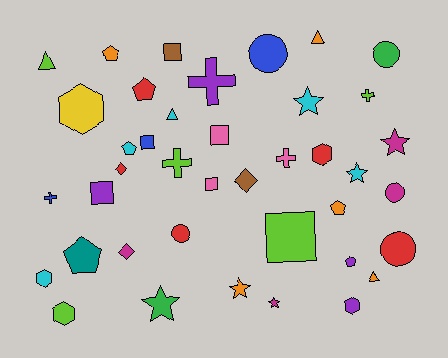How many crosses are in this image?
There are 5 crosses.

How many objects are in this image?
There are 40 objects.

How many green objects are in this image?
There are 2 green objects.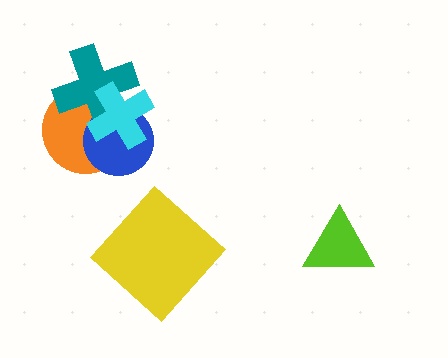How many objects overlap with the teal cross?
3 objects overlap with the teal cross.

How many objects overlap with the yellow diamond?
0 objects overlap with the yellow diamond.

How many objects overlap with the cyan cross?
3 objects overlap with the cyan cross.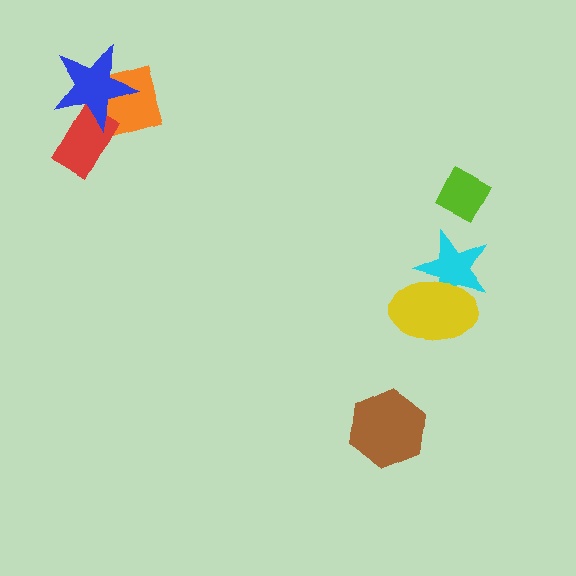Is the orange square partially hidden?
Yes, it is partially covered by another shape.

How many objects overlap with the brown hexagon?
0 objects overlap with the brown hexagon.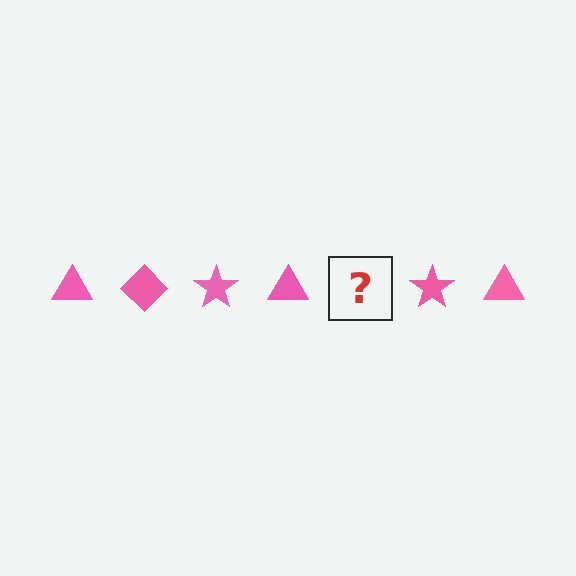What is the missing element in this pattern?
The missing element is a pink diamond.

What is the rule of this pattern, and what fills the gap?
The rule is that the pattern cycles through triangle, diamond, star shapes in pink. The gap should be filled with a pink diamond.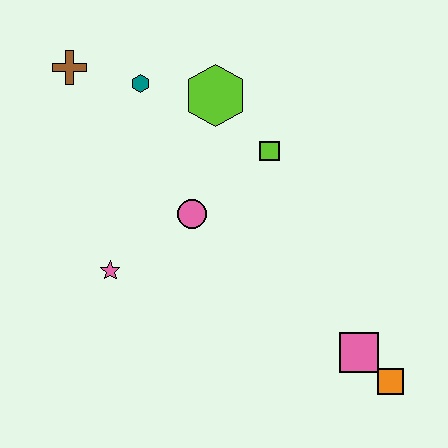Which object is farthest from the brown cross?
The orange square is farthest from the brown cross.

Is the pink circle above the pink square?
Yes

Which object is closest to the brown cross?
The teal hexagon is closest to the brown cross.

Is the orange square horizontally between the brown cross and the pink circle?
No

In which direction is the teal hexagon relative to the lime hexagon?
The teal hexagon is to the left of the lime hexagon.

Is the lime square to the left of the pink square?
Yes